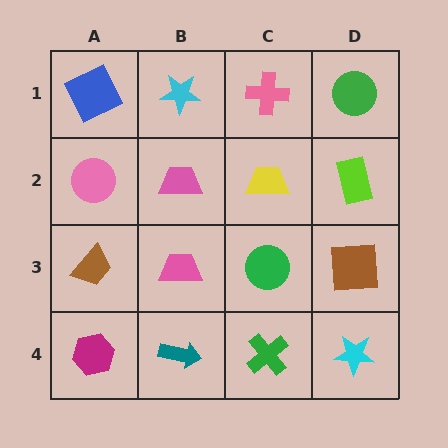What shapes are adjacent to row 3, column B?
A pink trapezoid (row 2, column B), a teal arrow (row 4, column B), a brown trapezoid (row 3, column A), a green circle (row 3, column C).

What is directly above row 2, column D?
A green circle.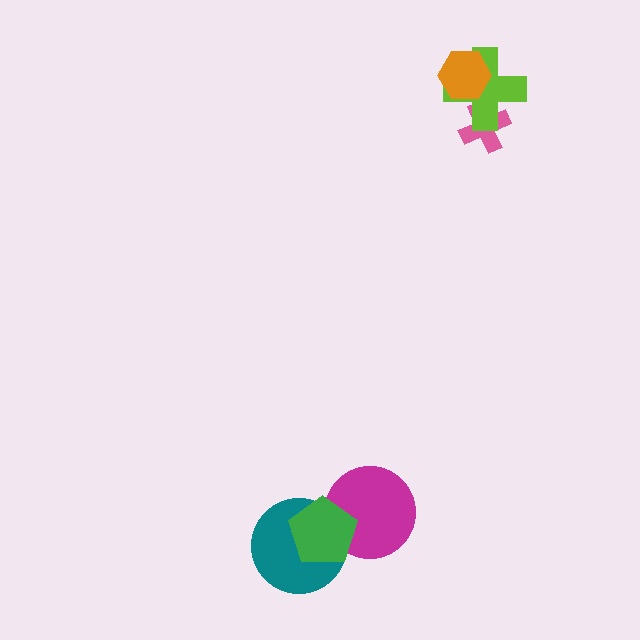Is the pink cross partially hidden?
Yes, it is partially covered by another shape.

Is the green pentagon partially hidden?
No, no other shape covers it.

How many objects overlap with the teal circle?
2 objects overlap with the teal circle.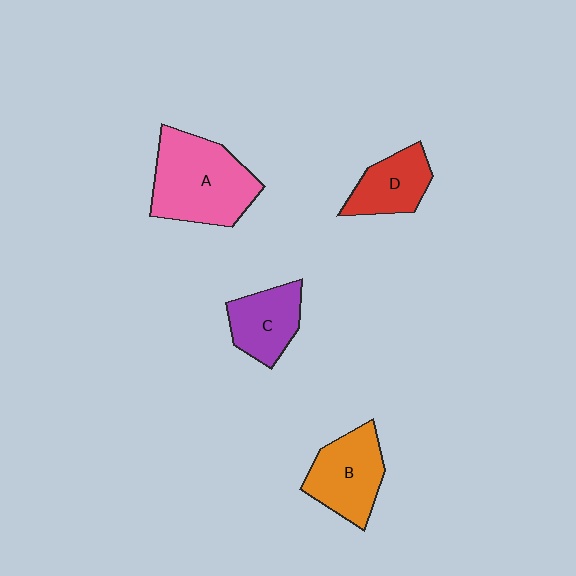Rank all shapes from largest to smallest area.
From largest to smallest: A (pink), B (orange), C (purple), D (red).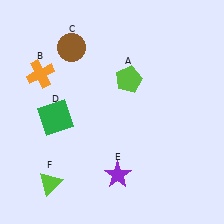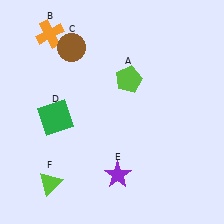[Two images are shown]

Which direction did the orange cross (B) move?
The orange cross (B) moved up.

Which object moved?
The orange cross (B) moved up.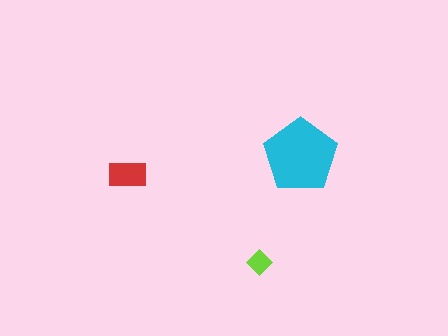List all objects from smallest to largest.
The lime diamond, the red rectangle, the cyan pentagon.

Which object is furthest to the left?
The red rectangle is leftmost.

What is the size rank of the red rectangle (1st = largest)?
2nd.